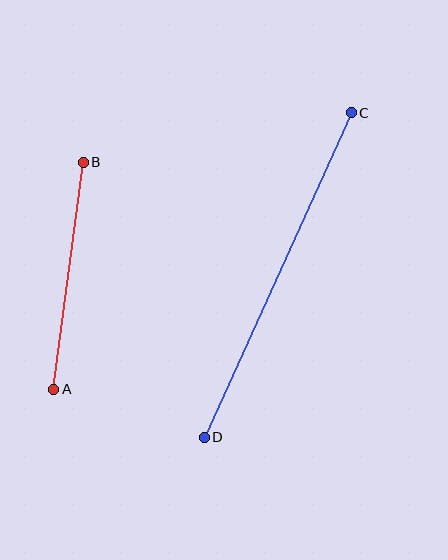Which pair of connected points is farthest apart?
Points C and D are farthest apart.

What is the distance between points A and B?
The distance is approximately 229 pixels.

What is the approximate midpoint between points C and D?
The midpoint is at approximately (278, 275) pixels.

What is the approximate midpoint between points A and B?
The midpoint is at approximately (69, 276) pixels.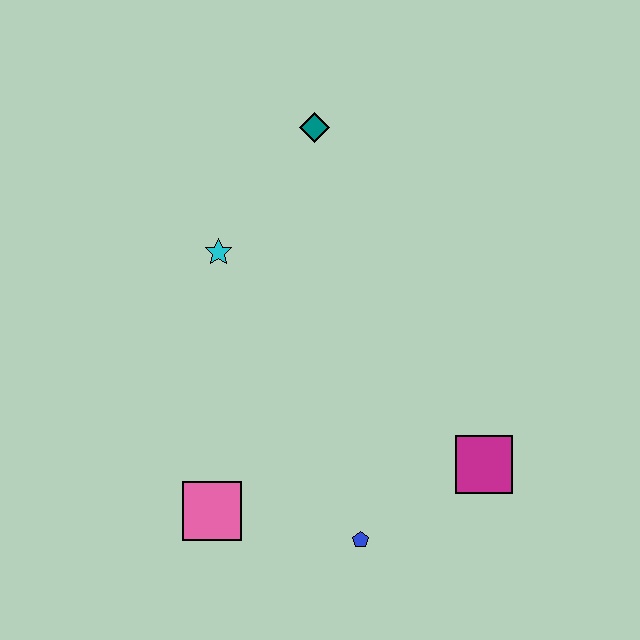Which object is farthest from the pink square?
The teal diamond is farthest from the pink square.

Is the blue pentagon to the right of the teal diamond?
Yes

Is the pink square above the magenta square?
No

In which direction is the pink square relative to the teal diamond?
The pink square is below the teal diamond.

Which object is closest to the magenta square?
The blue pentagon is closest to the magenta square.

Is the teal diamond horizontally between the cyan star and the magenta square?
Yes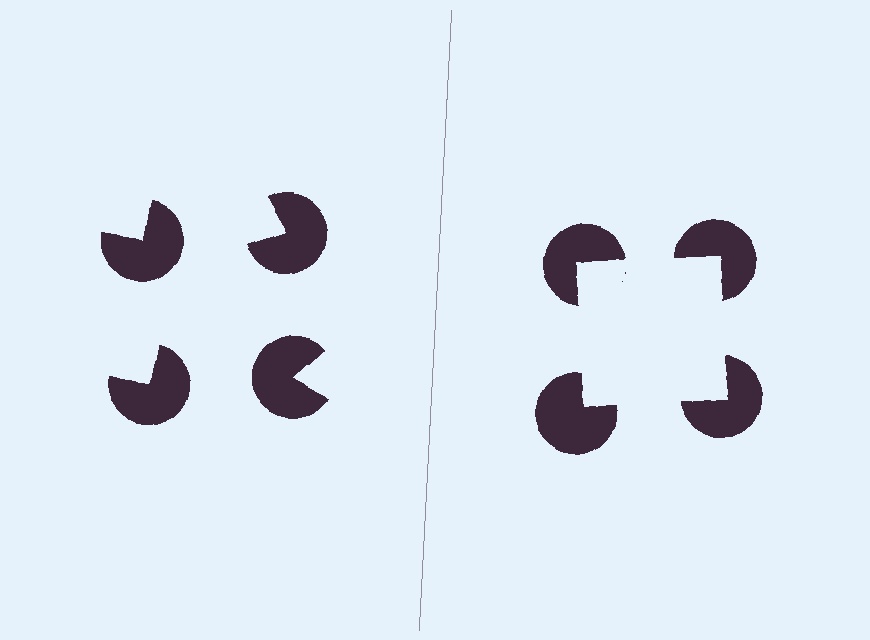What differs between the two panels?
The pac-man discs are positioned identically on both sides; only the wedge orientations differ. On the right they align to a square; on the left they are misaligned.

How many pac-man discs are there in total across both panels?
8 — 4 on each side.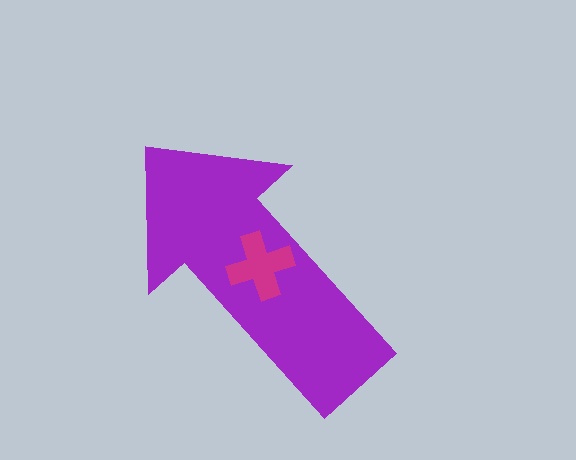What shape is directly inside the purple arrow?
The magenta cross.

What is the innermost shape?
The magenta cross.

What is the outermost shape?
The purple arrow.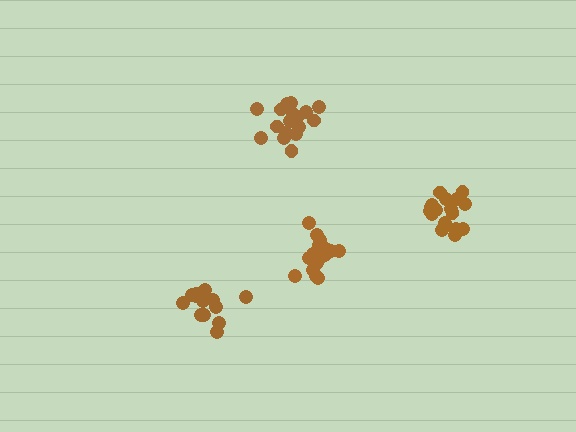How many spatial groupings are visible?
There are 4 spatial groupings.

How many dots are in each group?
Group 1: 18 dots, Group 2: 14 dots, Group 3: 18 dots, Group 4: 17 dots (67 total).